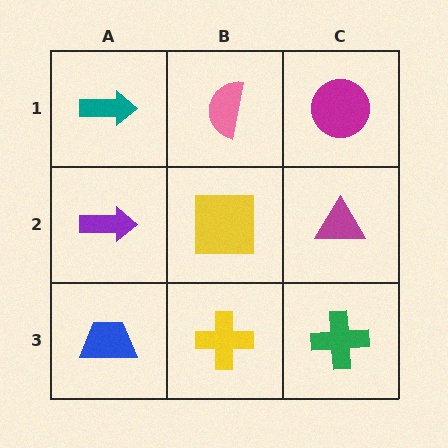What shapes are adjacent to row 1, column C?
A magenta triangle (row 2, column C), a pink semicircle (row 1, column B).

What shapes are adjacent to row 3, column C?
A magenta triangle (row 2, column C), a yellow cross (row 3, column B).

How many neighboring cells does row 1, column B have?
3.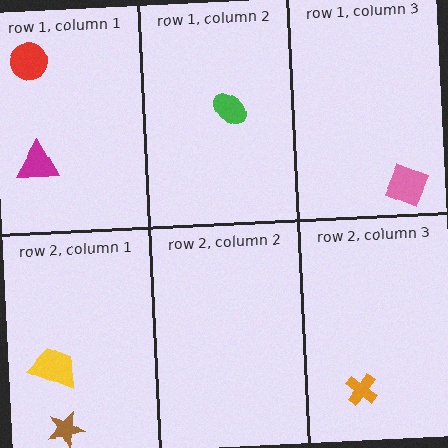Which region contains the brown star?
The row 2, column 1 region.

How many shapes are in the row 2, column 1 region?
2.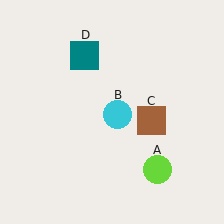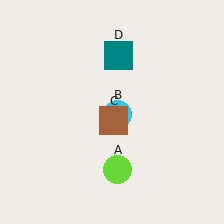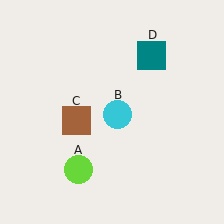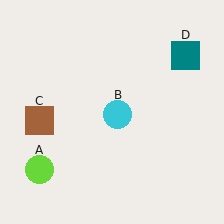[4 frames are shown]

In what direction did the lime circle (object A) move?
The lime circle (object A) moved left.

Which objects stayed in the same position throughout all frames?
Cyan circle (object B) remained stationary.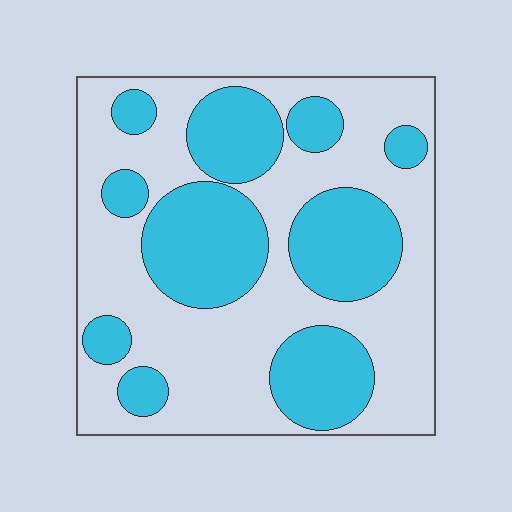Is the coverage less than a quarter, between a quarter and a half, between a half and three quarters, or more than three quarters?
Between a quarter and a half.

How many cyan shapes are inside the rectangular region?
10.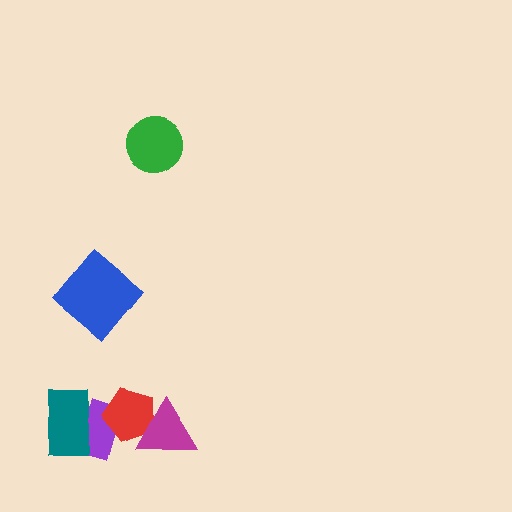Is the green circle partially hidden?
No, no other shape covers it.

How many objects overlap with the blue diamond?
0 objects overlap with the blue diamond.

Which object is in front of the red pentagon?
The magenta triangle is in front of the red pentagon.